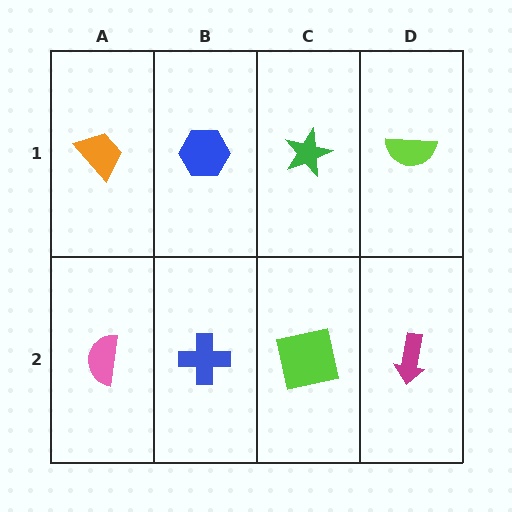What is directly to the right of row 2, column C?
A magenta arrow.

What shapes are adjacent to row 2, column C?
A green star (row 1, column C), a blue cross (row 2, column B), a magenta arrow (row 2, column D).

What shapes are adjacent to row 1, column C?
A lime square (row 2, column C), a blue hexagon (row 1, column B), a lime semicircle (row 1, column D).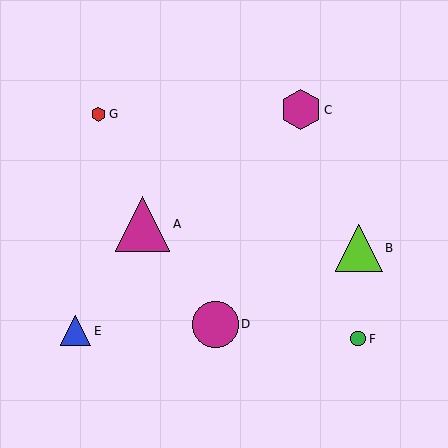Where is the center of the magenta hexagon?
The center of the magenta hexagon is at (301, 110).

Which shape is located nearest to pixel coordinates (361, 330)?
The green circle (labeled F) at (358, 339) is nearest to that location.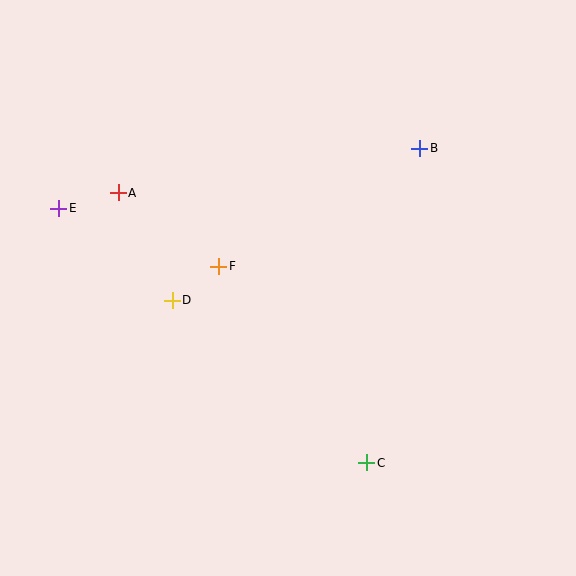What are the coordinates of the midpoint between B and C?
The midpoint between B and C is at (393, 305).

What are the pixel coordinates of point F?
Point F is at (219, 266).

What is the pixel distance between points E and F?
The distance between E and F is 170 pixels.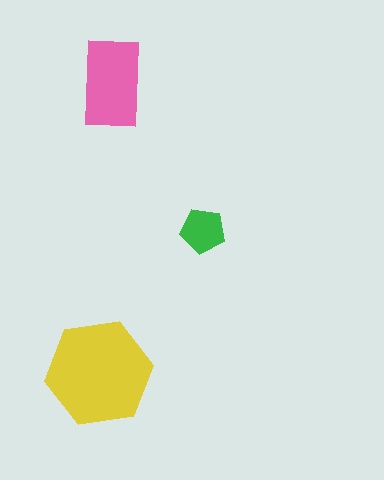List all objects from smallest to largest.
The green pentagon, the pink rectangle, the yellow hexagon.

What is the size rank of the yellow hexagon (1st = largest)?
1st.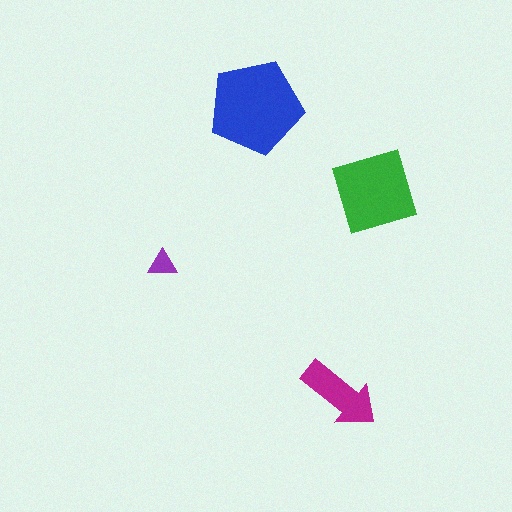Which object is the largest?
The blue pentagon.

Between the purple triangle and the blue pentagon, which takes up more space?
The blue pentagon.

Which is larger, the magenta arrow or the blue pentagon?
The blue pentagon.